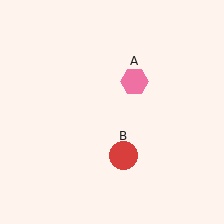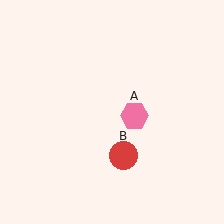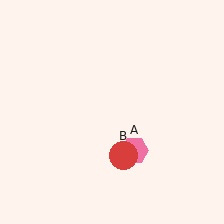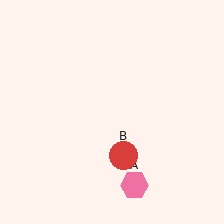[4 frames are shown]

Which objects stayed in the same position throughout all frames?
Red circle (object B) remained stationary.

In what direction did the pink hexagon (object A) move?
The pink hexagon (object A) moved down.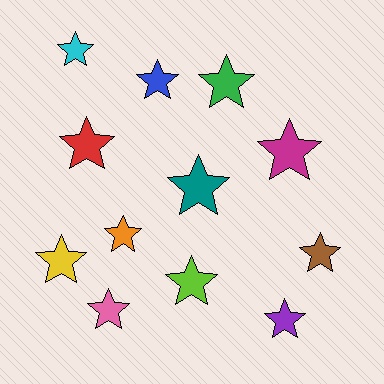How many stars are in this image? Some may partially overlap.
There are 12 stars.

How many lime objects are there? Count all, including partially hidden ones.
There is 1 lime object.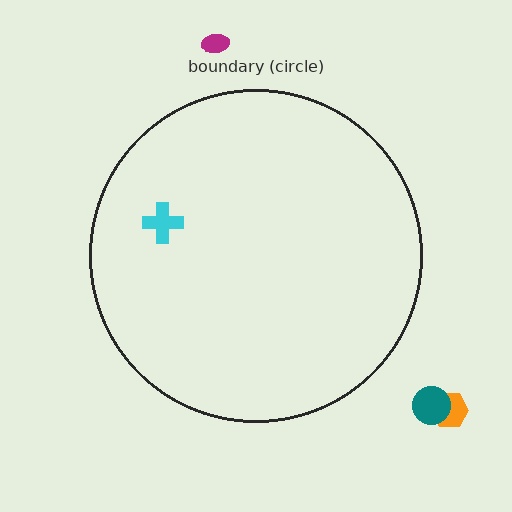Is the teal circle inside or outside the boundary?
Outside.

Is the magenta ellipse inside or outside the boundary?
Outside.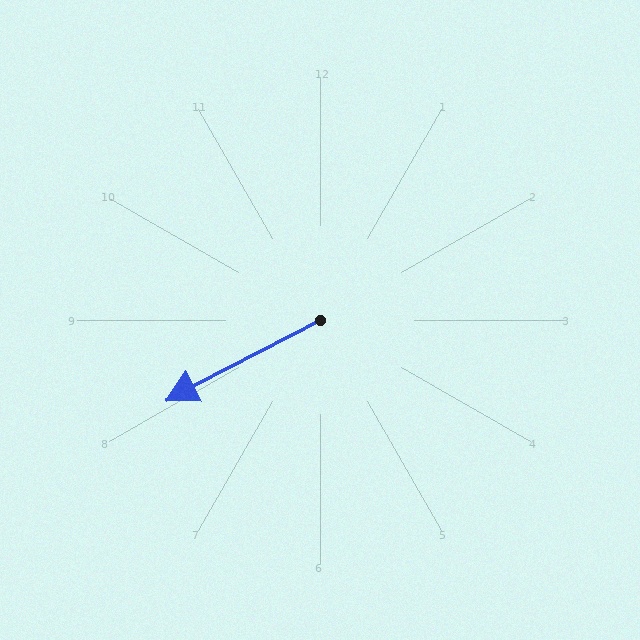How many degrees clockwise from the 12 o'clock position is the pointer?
Approximately 243 degrees.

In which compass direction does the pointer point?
Southwest.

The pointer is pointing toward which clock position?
Roughly 8 o'clock.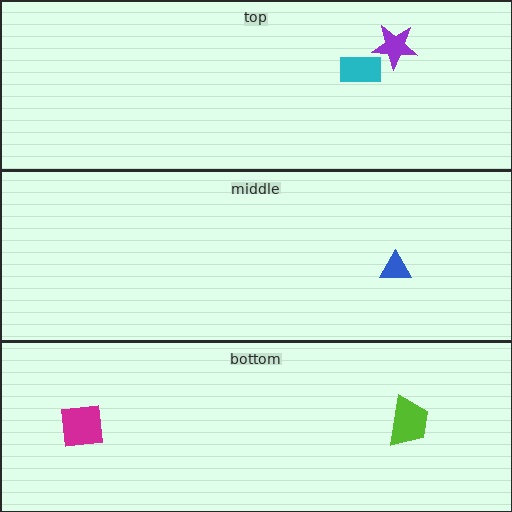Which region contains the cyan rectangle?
The top region.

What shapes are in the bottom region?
The lime trapezoid, the magenta square.